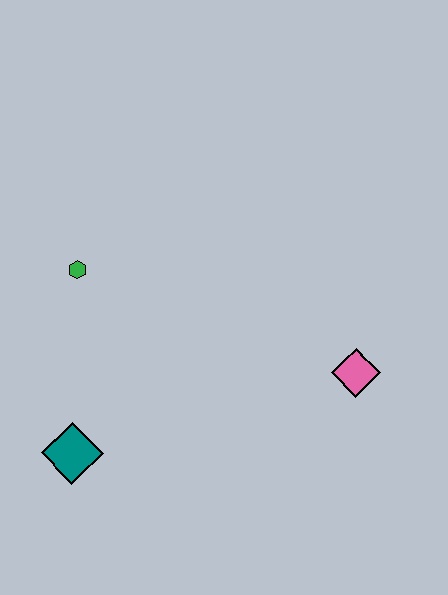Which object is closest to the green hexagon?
The teal diamond is closest to the green hexagon.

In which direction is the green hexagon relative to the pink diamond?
The green hexagon is to the left of the pink diamond.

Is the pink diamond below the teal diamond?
No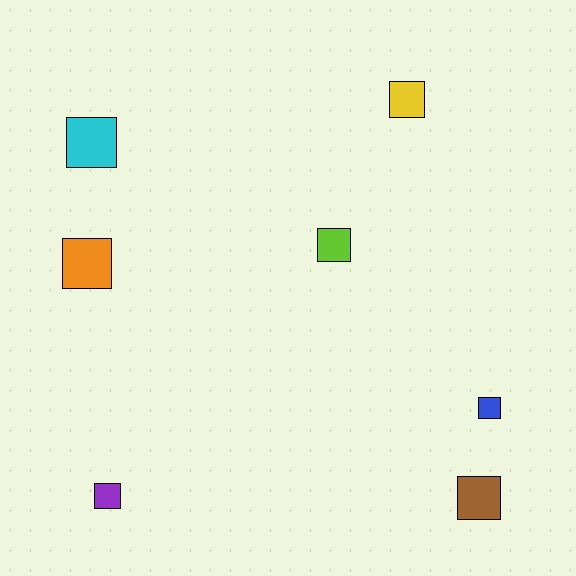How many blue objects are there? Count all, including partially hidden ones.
There is 1 blue object.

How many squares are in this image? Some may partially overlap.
There are 7 squares.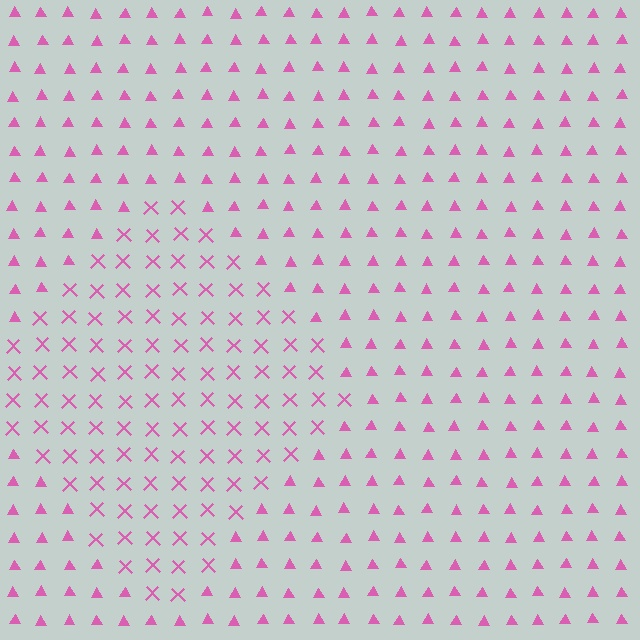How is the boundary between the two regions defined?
The boundary is defined by a change in element shape: X marks inside vs. triangles outside. All elements share the same color and spacing.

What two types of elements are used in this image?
The image uses X marks inside the diamond region and triangles outside it.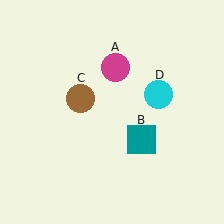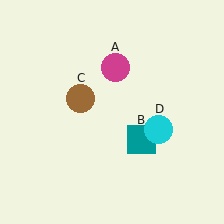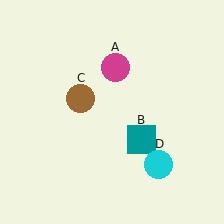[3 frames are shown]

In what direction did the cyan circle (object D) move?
The cyan circle (object D) moved down.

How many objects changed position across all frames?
1 object changed position: cyan circle (object D).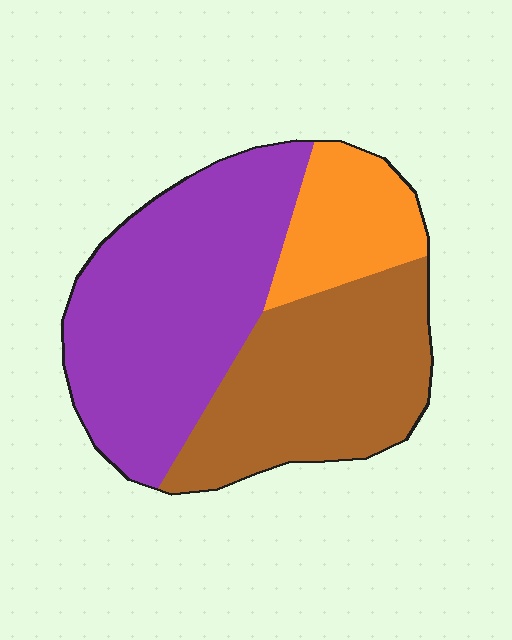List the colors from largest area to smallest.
From largest to smallest: purple, brown, orange.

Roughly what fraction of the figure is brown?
Brown takes up about three eighths (3/8) of the figure.